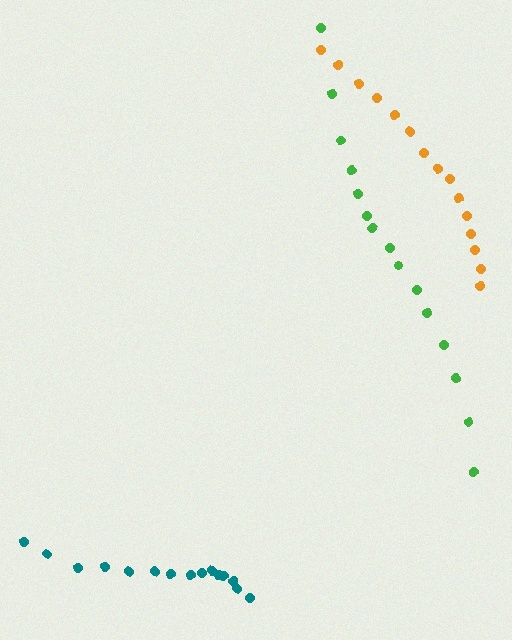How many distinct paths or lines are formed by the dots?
There are 3 distinct paths.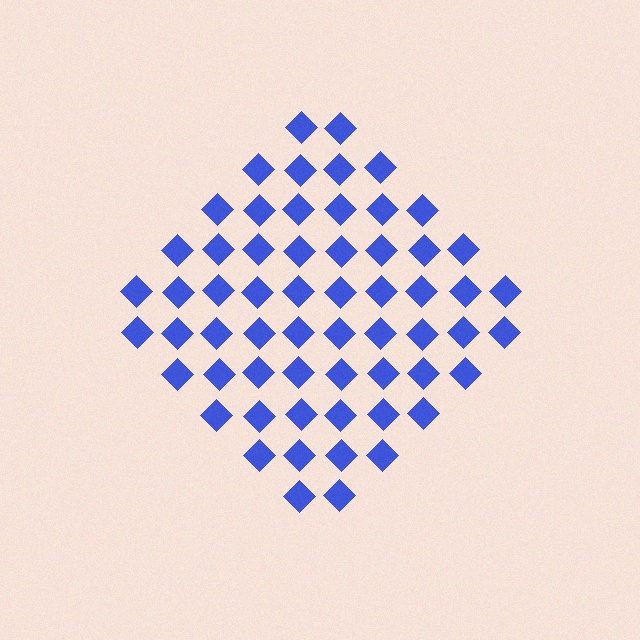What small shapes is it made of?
It is made of small diamonds.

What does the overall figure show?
The overall figure shows a diamond.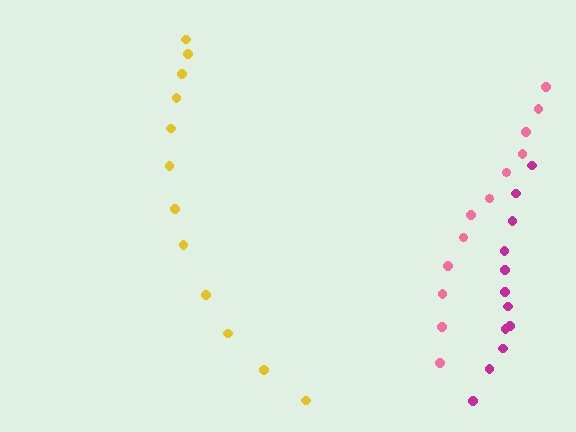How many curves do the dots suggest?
There are 3 distinct paths.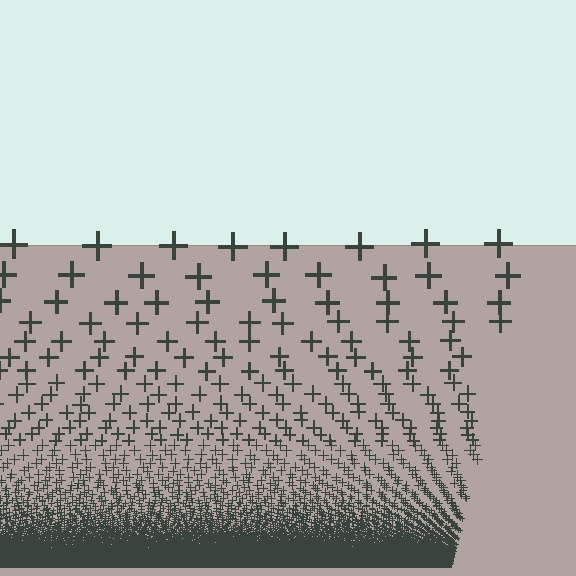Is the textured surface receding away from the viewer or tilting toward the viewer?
The surface appears to tilt toward the viewer. Texture elements get larger and sparser toward the top.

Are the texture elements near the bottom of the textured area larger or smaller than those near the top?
Smaller. The gradient is inverted — elements near the bottom are smaller and denser.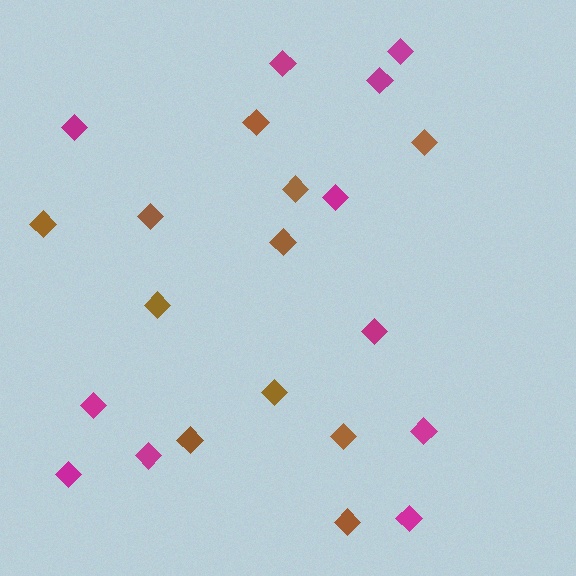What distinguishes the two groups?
There are 2 groups: one group of brown diamonds (11) and one group of magenta diamonds (11).